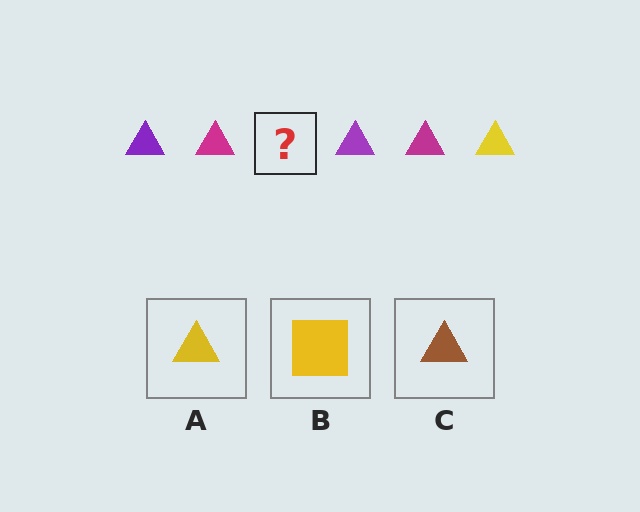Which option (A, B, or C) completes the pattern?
A.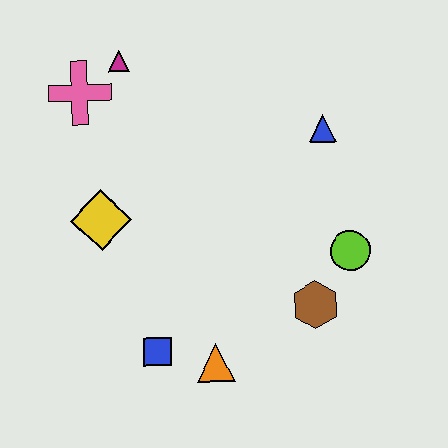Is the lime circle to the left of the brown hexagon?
No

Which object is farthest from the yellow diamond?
The lime circle is farthest from the yellow diamond.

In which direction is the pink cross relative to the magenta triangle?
The pink cross is to the left of the magenta triangle.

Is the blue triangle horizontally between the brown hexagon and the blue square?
No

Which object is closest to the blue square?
The orange triangle is closest to the blue square.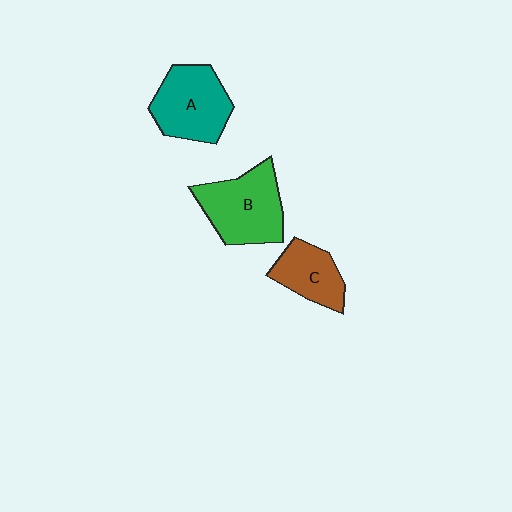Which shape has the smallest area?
Shape C (brown).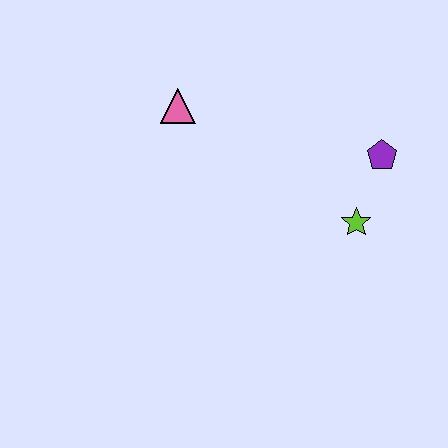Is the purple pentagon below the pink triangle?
Yes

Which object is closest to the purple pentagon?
The lime star is closest to the purple pentagon.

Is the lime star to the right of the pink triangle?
Yes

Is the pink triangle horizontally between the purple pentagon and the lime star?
No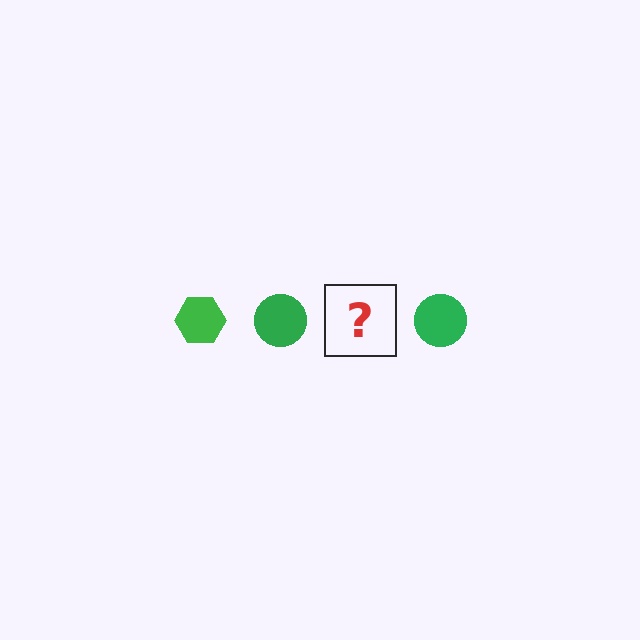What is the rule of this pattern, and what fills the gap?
The rule is that the pattern cycles through hexagon, circle shapes in green. The gap should be filled with a green hexagon.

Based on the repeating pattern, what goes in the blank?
The blank should be a green hexagon.